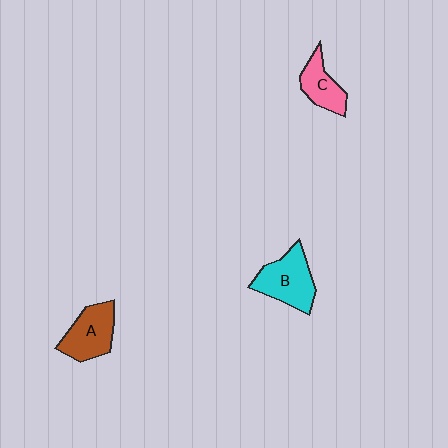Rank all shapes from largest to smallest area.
From largest to smallest: B (cyan), A (brown), C (pink).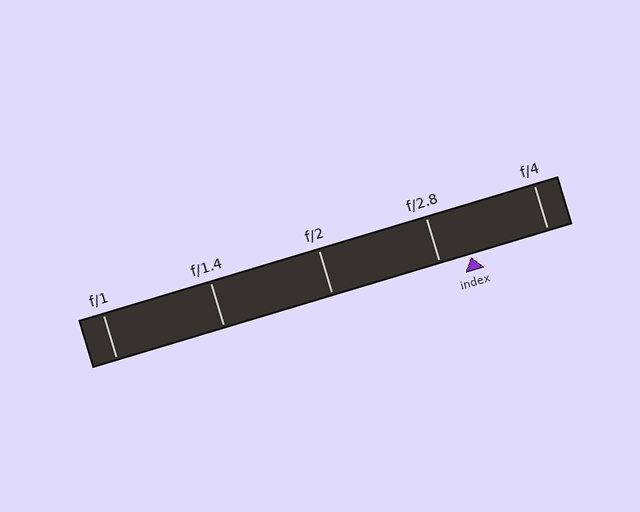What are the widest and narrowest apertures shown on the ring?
The widest aperture shown is f/1 and the narrowest is f/4.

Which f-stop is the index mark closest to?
The index mark is closest to f/2.8.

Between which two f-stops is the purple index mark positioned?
The index mark is between f/2.8 and f/4.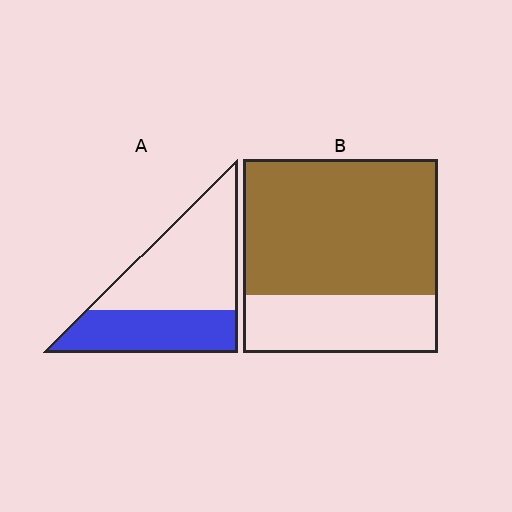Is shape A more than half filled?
No.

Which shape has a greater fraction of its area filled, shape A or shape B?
Shape B.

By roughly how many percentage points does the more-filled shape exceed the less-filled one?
By roughly 30 percentage points (B over A).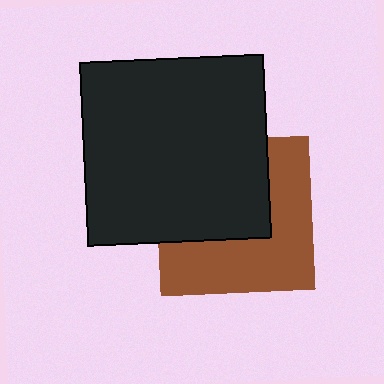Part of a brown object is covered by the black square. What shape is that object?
It is a square.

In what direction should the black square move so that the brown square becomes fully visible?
The black square should move toward the upper-left. That is the shortest direction to clear the overlap and leave the brown square fully visible.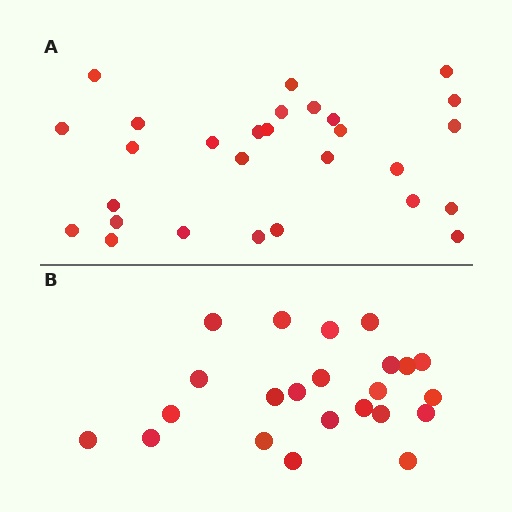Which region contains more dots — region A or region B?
Region A (the top region) has more dots.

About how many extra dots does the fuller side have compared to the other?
Region A has about 5 more dots than region B.